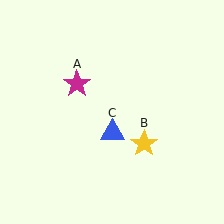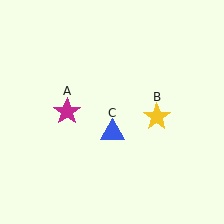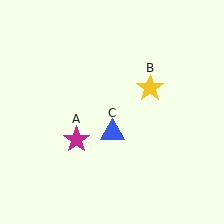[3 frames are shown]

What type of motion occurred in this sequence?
The magenta star (object A), yellow star (object B) rotated counterclockwise around the center of the scene.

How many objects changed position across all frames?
2 objects changed position: magenta star (object A), yellow star (object B).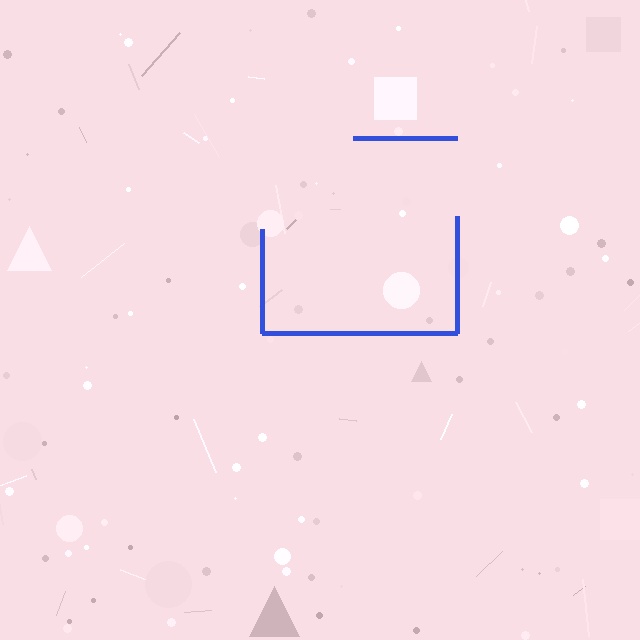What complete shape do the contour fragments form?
The contour fragments form a square.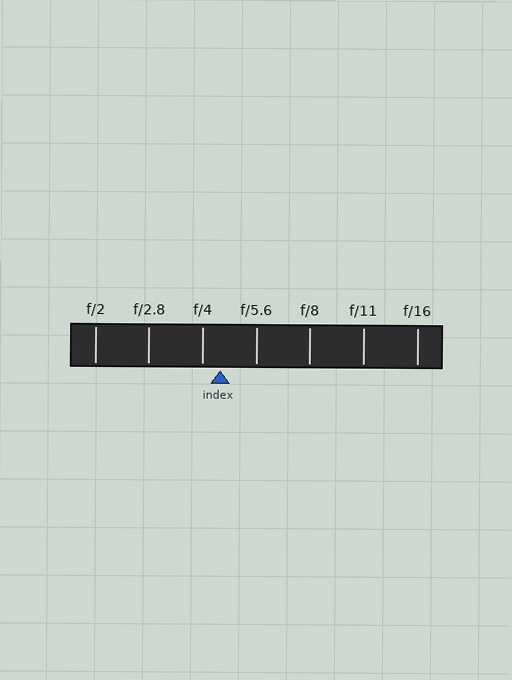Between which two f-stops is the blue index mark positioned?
The index mark is between f/4 and f/5.6.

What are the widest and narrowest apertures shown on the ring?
The widest aperture shown is f/2 and the narrowest is f/16.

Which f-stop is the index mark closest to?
The index mark is closest to f/4.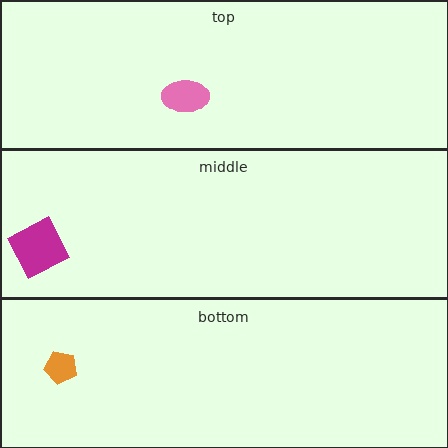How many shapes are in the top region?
1.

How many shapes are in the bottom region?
1.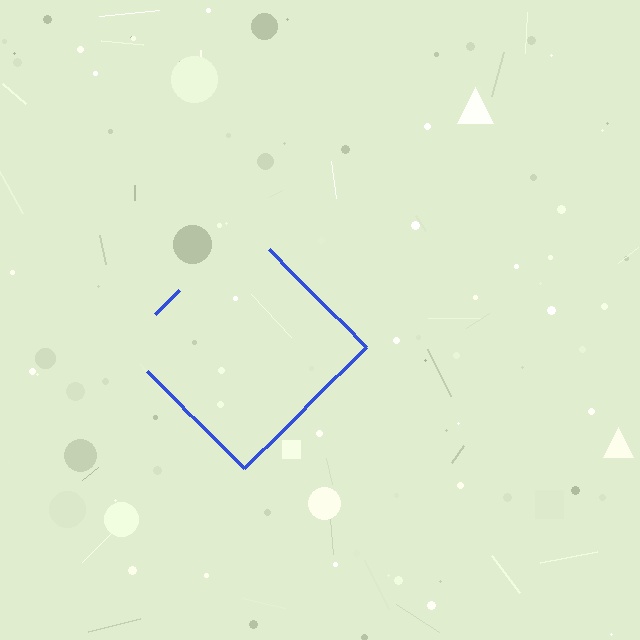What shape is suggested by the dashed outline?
The dashed outline suggests a diamond.